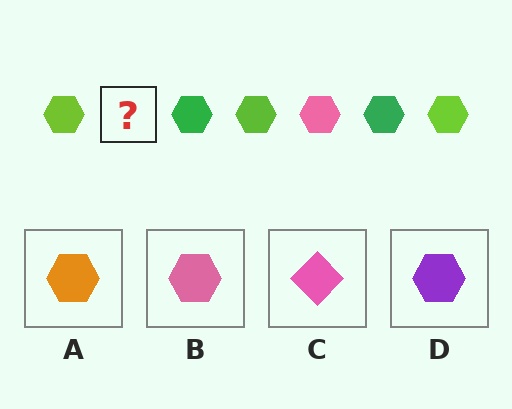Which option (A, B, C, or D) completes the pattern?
B.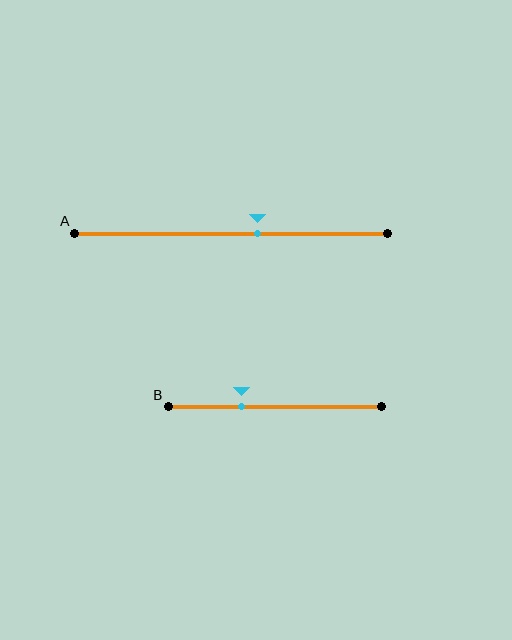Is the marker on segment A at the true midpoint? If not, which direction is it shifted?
No, the marker on segment A is shifted to the right by about 9% of the segment length.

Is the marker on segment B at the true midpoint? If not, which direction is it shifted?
No, the marker on segment B is shifted to the left by about 15% of the segment length.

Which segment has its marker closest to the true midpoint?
Segment A has its marker closest to the true midpoint.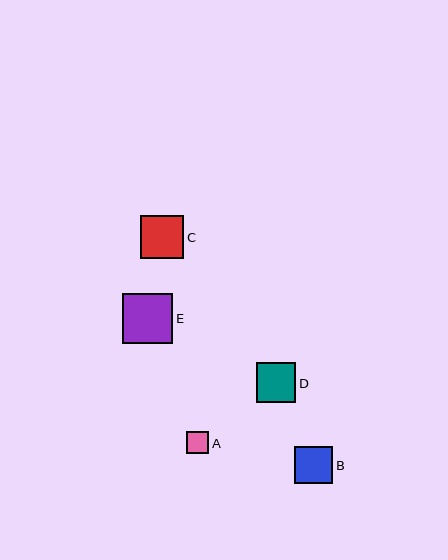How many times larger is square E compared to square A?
Square E is approximately 2.3 times the size of square A.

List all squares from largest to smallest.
From largest to smallest: E, C, D, B, A.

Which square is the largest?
Square E is the largest with a size of approximately 50 pixels.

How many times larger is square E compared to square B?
Square E is approximately 1.3 times the size of square B.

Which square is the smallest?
Square A is the smallest with a size of approximately 22 pixels.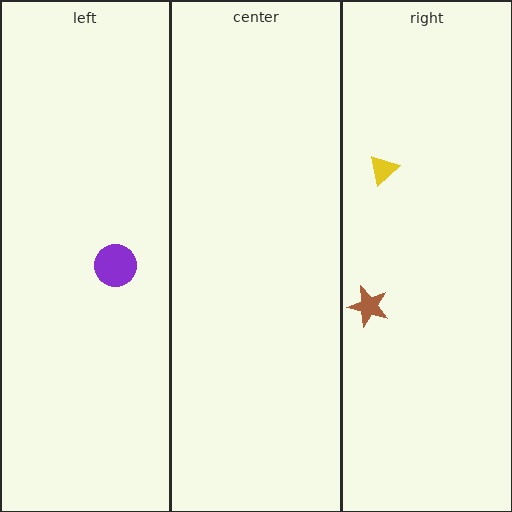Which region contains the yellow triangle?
The right region.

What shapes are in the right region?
The yellow triangle, the brown star.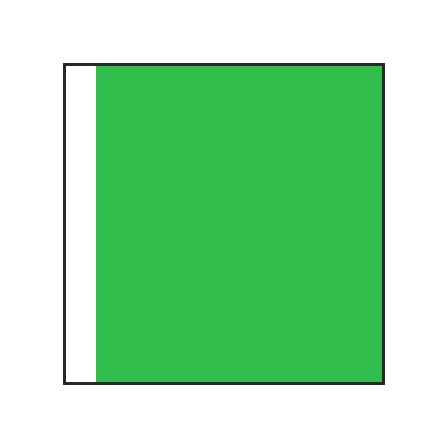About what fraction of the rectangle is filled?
About nine tenths (9/10).